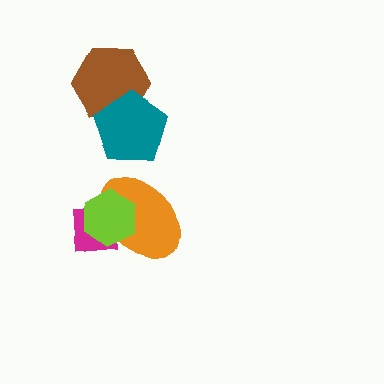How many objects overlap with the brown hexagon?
1 object overlaps with the brown hexagon.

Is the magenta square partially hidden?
Yes, it is partially covered by another shape.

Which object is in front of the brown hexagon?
The teal pentagon is in front of the brown hexagon.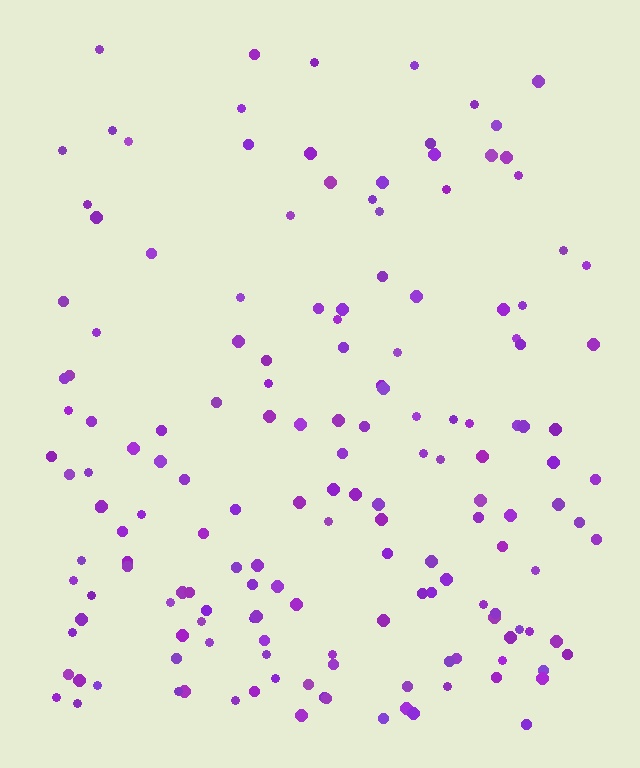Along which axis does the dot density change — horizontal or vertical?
Vertical.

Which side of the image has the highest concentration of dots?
The bottom.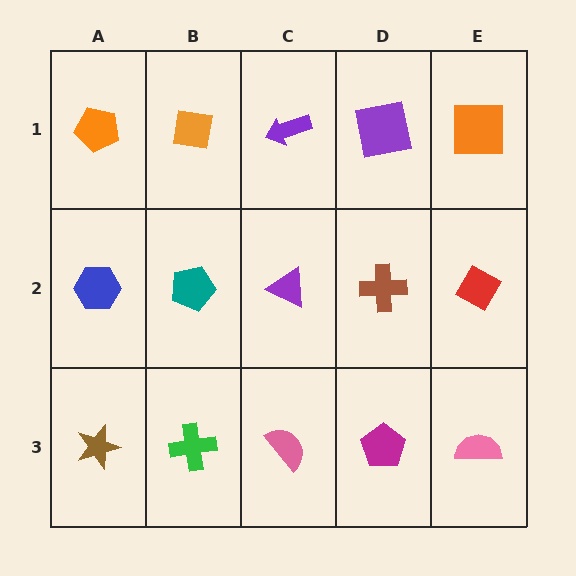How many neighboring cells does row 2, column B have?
4.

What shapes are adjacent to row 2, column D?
A purple square (row 1, column D), a magenta pentagon (row 3, column D), a purple triangle (row 2, column C), a red diamond (row 2, column E).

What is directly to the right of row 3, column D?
A pink semicircle.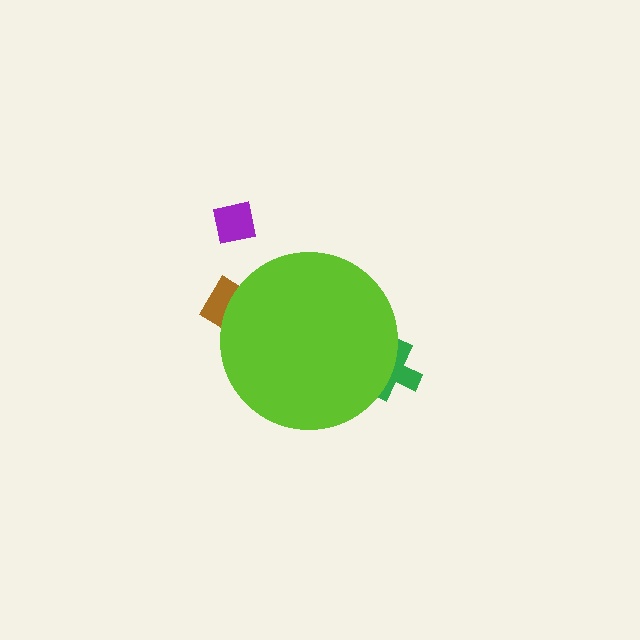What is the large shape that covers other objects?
A lime circle.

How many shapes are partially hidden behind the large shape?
2 shapes are partially hidden.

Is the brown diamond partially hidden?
Yes, the brown diamond is partially hidden behind the lime circle.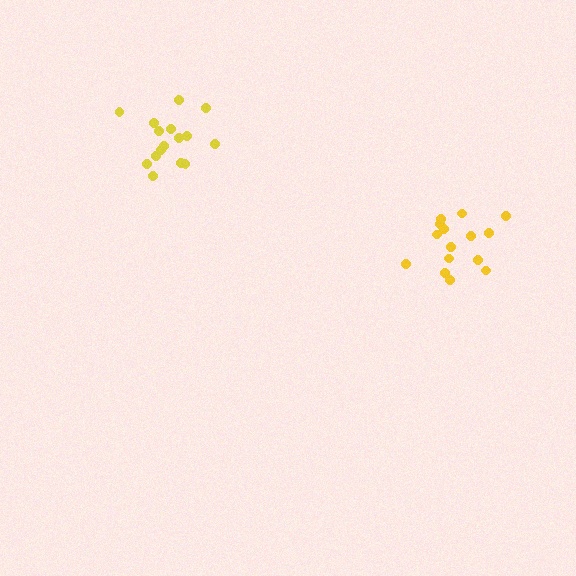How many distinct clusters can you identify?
There are 2 distinct clusters.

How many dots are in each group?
Group 1: 16 dots, Group 2: 15 dots (31 total).